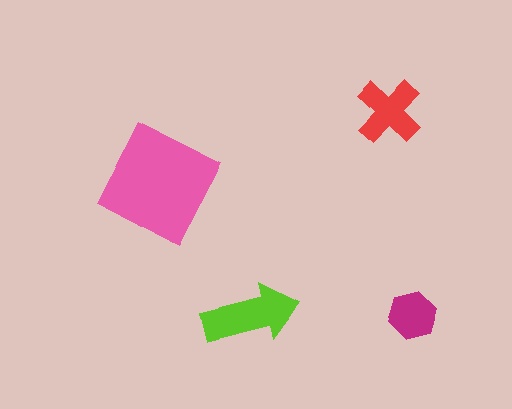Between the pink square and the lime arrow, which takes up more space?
The pink square.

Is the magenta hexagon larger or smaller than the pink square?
Smaller.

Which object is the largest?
The pink square.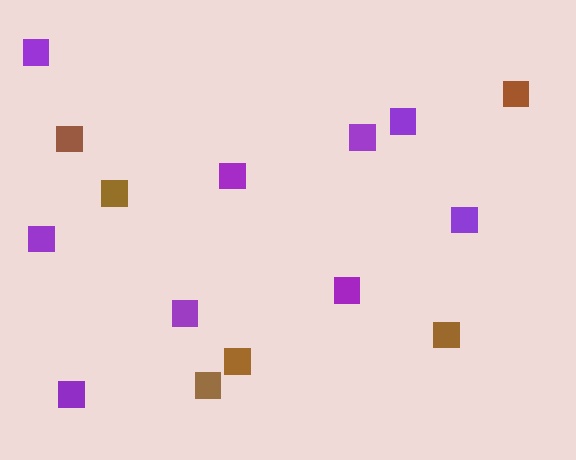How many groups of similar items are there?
There are 2 groups: one group of brown squares (6) and one group of purple squares (9).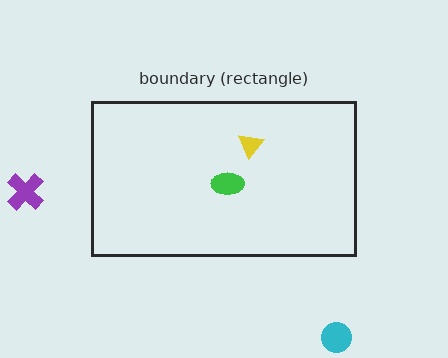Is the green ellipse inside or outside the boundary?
Inside.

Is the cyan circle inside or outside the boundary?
Outside.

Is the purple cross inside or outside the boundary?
Outside.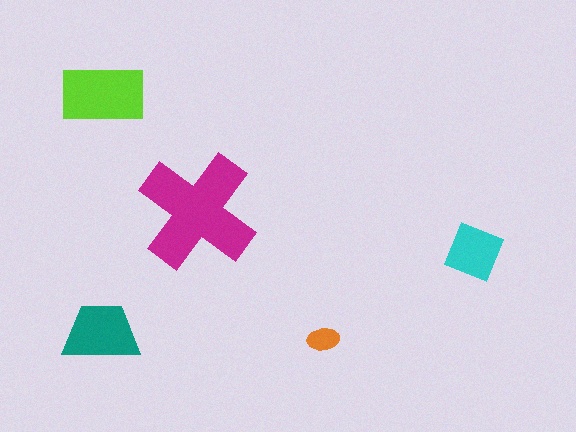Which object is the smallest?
The orange ellipse.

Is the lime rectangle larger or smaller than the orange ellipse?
Larger.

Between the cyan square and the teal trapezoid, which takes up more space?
The teal trapezoid.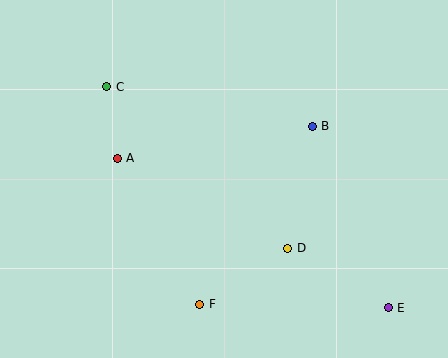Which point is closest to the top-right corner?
Point B is closest to the top-right corner.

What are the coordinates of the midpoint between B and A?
The midpoint between B and A is at (215, 142).